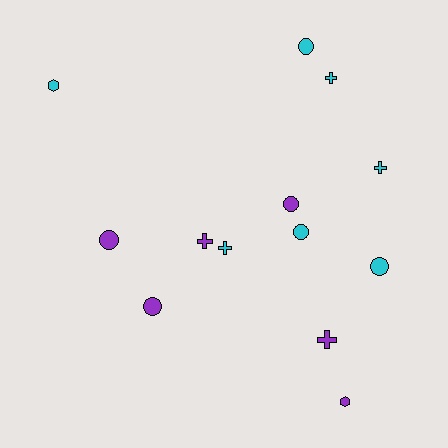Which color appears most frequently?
Cyan, with 7 objects.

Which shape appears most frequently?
Circle, with 6 objects.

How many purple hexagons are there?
There is 1 purple hexagon.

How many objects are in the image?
There are 13 objects.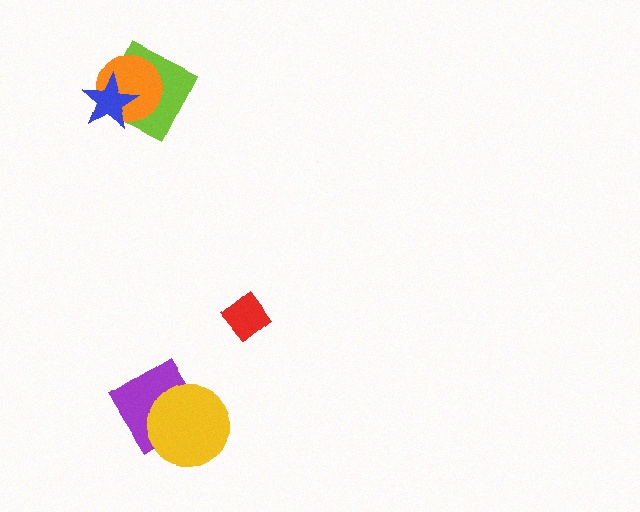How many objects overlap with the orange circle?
2 objects overlap with the orange circle.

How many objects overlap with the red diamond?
0 objects overlap with the red diamond.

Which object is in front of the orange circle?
The blue star is in front of the orange circle.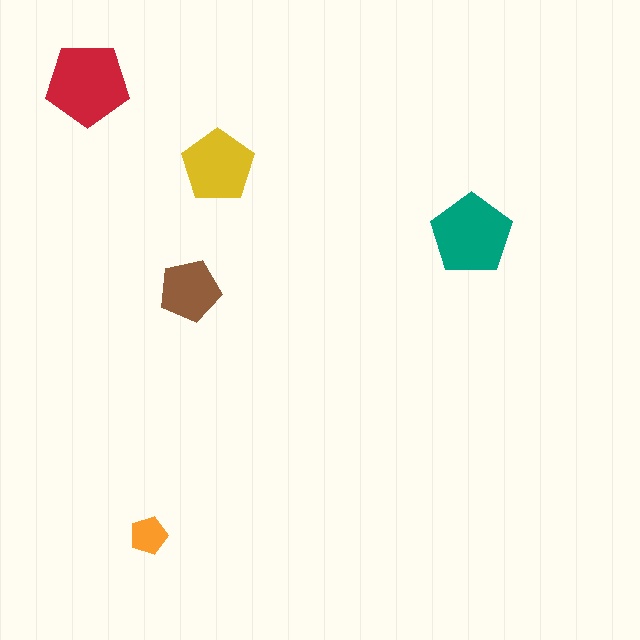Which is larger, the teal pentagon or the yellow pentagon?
The teal one.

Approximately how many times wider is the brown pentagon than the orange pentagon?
About 1.5 times wider.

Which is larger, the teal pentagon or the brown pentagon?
The teal one.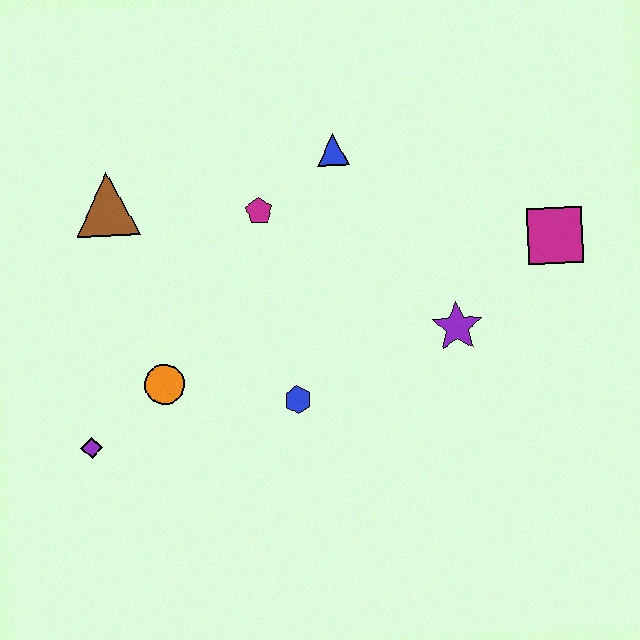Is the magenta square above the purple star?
Yes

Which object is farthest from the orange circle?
The magenta square is farthest from the orange circle.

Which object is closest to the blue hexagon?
The orange circle is closest to the blue hexagon.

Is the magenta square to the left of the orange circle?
No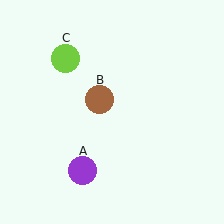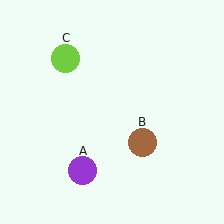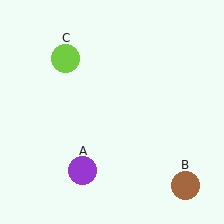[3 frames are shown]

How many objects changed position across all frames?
1 object changed position: brown circle (object B).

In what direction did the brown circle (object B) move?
The brown circle (object B) moved down and to the right.